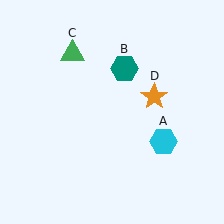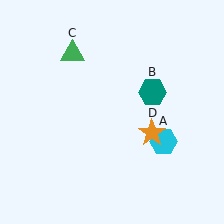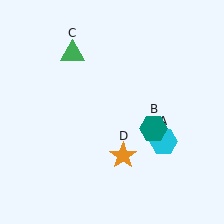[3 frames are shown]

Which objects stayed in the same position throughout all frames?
Cyan hexagon (object A) and green triangle (object C) remained stationary.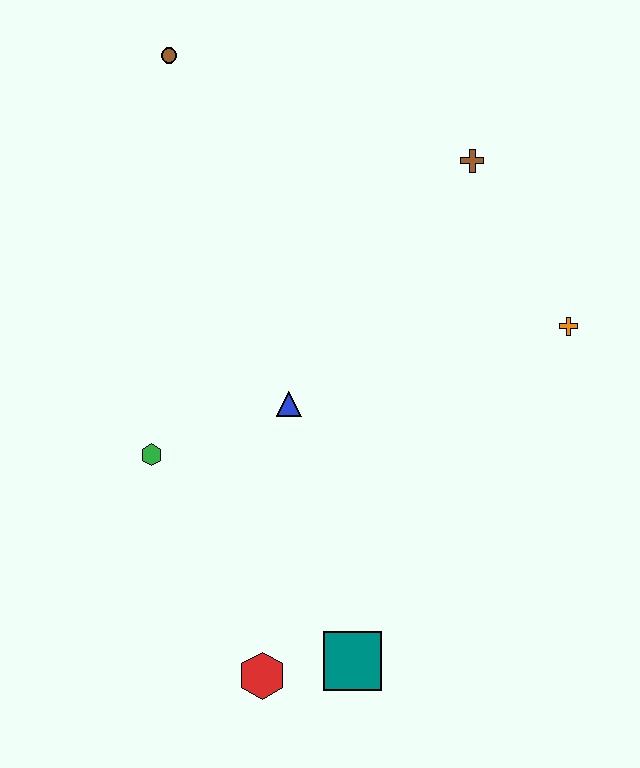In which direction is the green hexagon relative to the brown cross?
The green hexagon is to the left of the brown cross.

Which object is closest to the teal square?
The red hexagon is closest to the teal square.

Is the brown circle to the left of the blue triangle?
Yes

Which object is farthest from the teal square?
The brown circle is farthest from the teal square.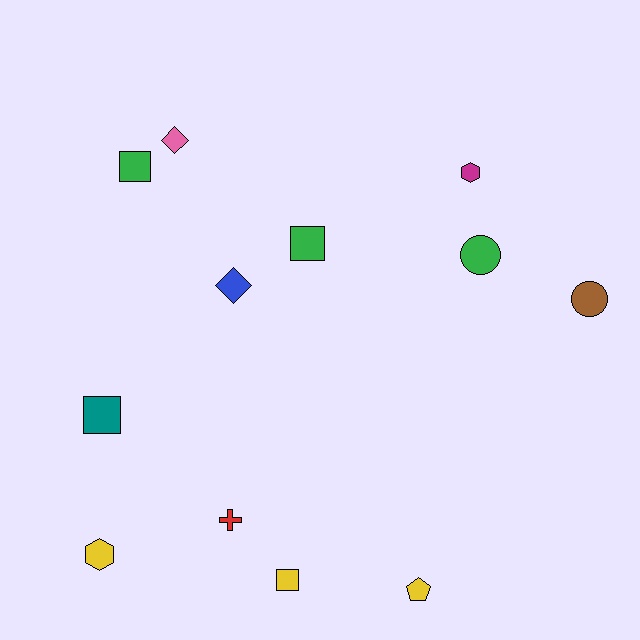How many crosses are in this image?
There is 1 cross.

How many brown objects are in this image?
There is 1 brown object.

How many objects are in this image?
There are 12 objects.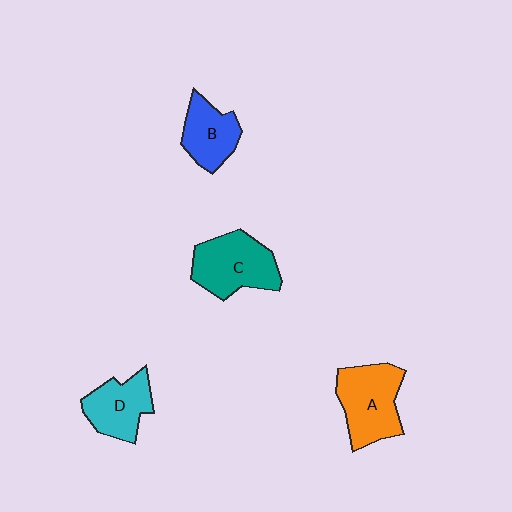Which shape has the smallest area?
Shape B (blue).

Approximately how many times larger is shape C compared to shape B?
Approximately 1.4 times.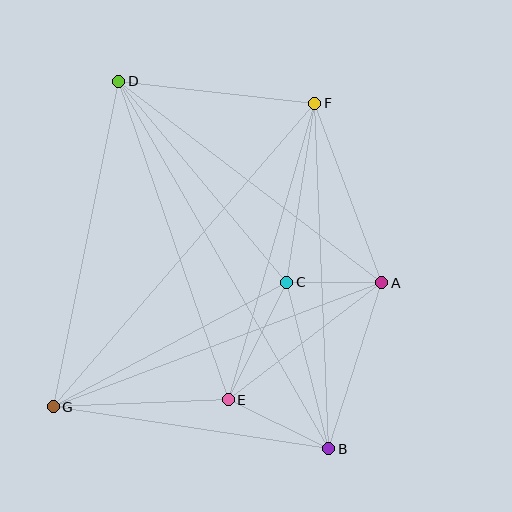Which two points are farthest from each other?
Points B and D are farthest from each other.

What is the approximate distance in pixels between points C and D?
The distance between C and D is approximately 262 pixels.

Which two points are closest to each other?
Points A and C are closest to each other.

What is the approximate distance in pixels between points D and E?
The distance between D and E is approximately 337 pixels.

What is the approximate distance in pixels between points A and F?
The distance between A and F is approximately 192 pixels.